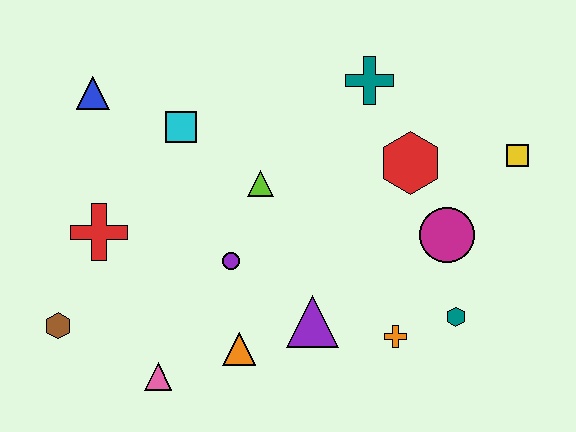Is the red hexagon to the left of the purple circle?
No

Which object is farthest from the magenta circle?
The brown hexagon is farthest from the magenta circle.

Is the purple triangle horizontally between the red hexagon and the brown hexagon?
Yes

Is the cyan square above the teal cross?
No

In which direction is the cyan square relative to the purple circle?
The cyan square is above the purple circle.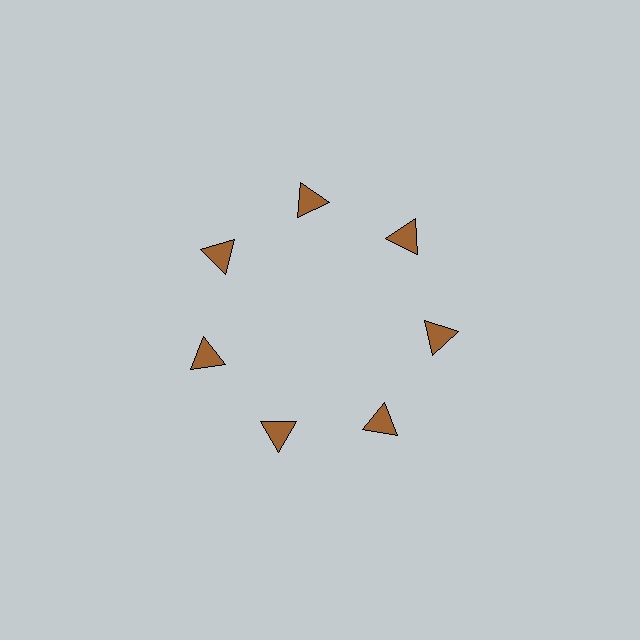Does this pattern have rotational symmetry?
Yes, this pattern has 7-fold rotational symmetry. It looks the same after rotating 51 degrees around the center.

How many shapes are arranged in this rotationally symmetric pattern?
There are 7 shapes, arranged in 7 groups of 1.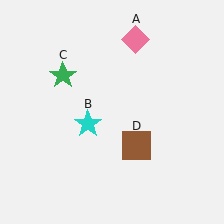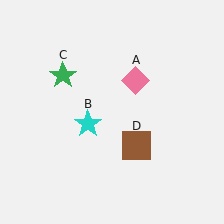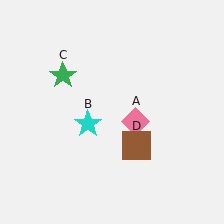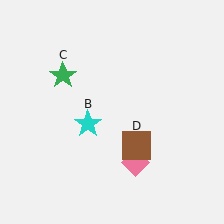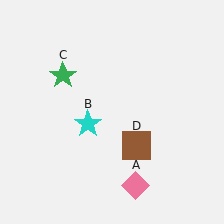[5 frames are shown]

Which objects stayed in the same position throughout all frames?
Cyan star (object B) and green star (object C) and brown square (object D) remained stationary.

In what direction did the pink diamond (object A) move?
The pink diamond (object A) moved down.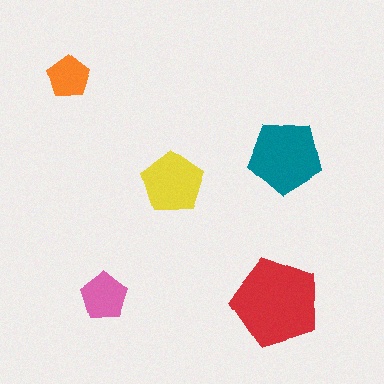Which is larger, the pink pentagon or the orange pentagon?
The pink one.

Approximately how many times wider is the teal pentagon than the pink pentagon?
About 1.5 times wider.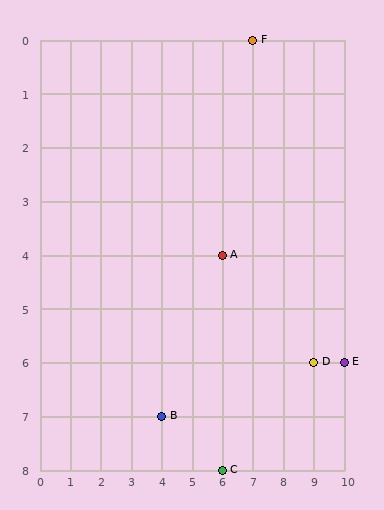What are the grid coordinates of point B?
Point B is at grid coordinates (4, 7).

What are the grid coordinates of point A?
Point A is at grid coordinates (6, 4).